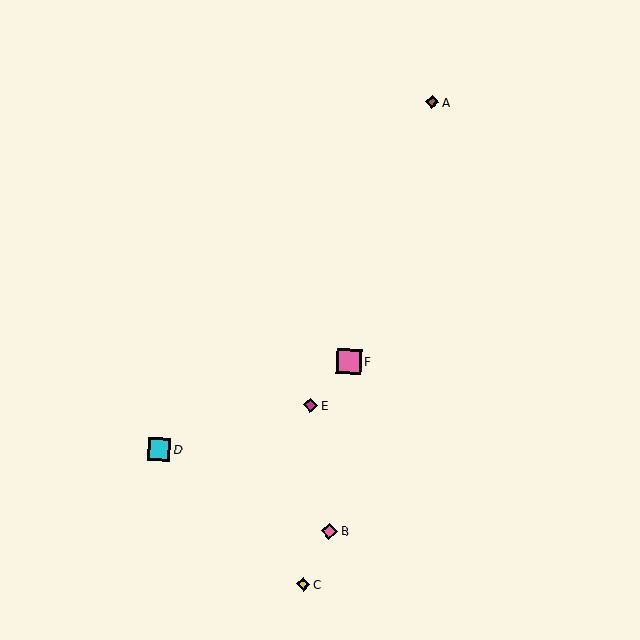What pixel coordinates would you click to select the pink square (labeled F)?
Click at (349, 361) to select the pink square F.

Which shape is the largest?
The pink square (labeled F) is the largest.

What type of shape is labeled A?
Shape A is a brown diamond.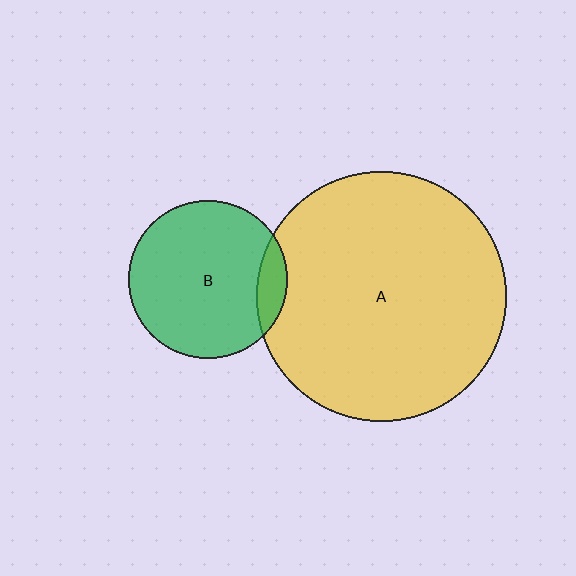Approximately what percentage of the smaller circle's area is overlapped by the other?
Approximately 10%.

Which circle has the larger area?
Circle A (yellow).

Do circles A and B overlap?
Yes.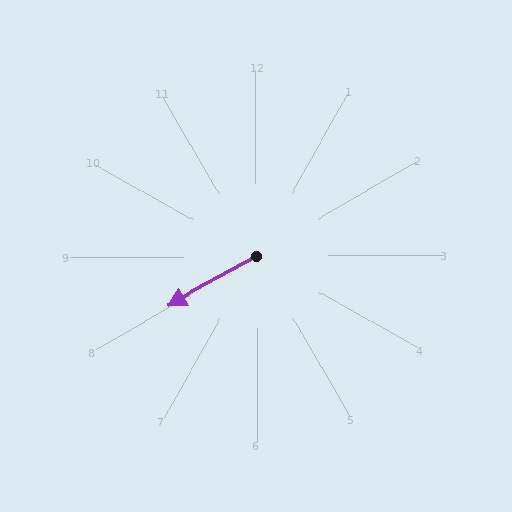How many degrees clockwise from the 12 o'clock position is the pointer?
Approximately 241 degrees.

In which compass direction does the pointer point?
Southwest.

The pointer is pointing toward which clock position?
Roughly 8 o'clock.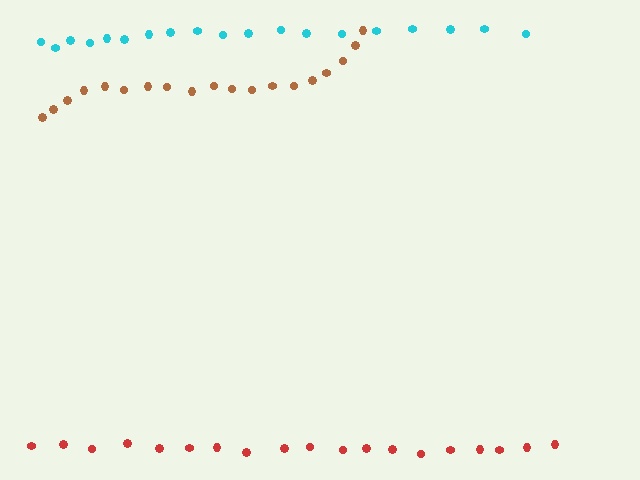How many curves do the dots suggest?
There are 3 distinct paths.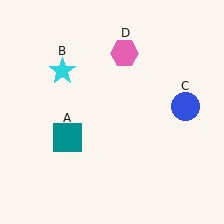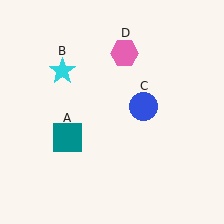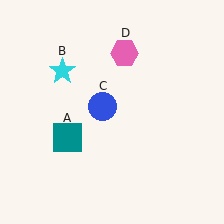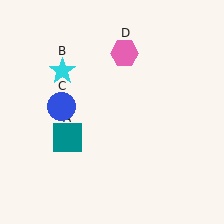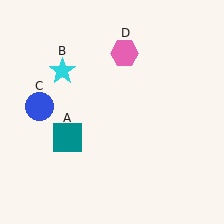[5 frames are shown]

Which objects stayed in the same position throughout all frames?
Teal square (object A) and cyan star (object B) and pink hexagon (object D) remained stationary.